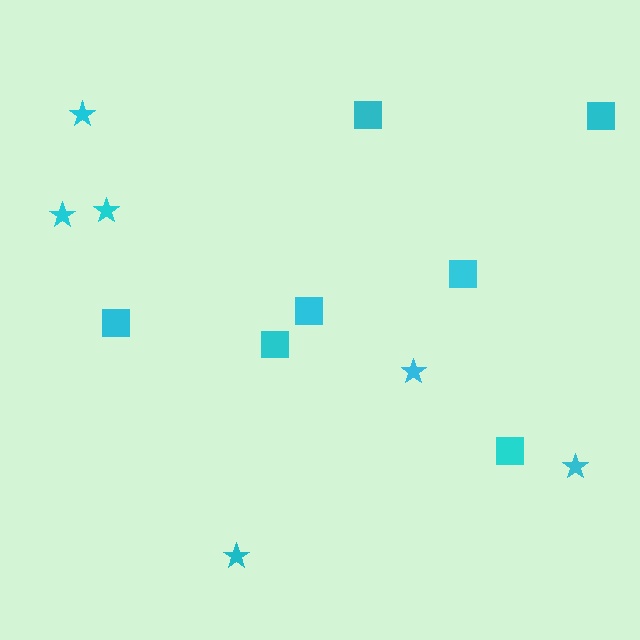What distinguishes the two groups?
There are 2 groups: one group of squares (7) and one group of stars (6).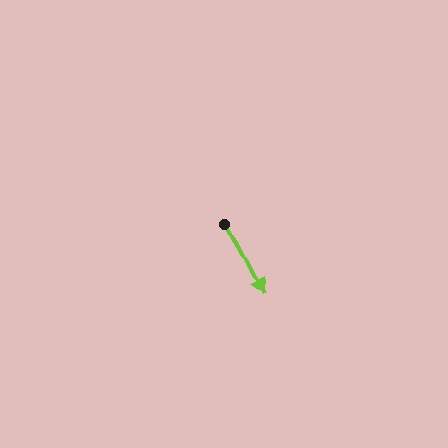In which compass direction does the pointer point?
Southeast.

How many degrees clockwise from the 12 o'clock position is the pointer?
Approximately 152 degrees.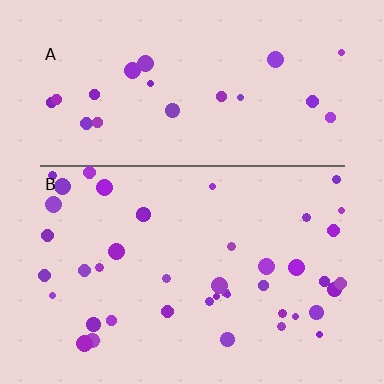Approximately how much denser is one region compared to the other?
Approximately 1.9× — region B over region A.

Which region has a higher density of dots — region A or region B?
B (the bottom).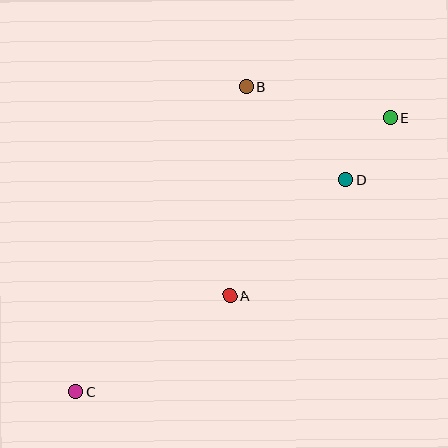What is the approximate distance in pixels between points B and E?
The distance between B and E is approximately 148 pixels.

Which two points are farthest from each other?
Points C and E are farthest from each other.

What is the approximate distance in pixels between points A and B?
The distance between A and B is approximately 210 pixels.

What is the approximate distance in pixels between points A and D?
The distance between A and D is approximately 163 pixels.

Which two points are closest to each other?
Points D and E are closest to each other.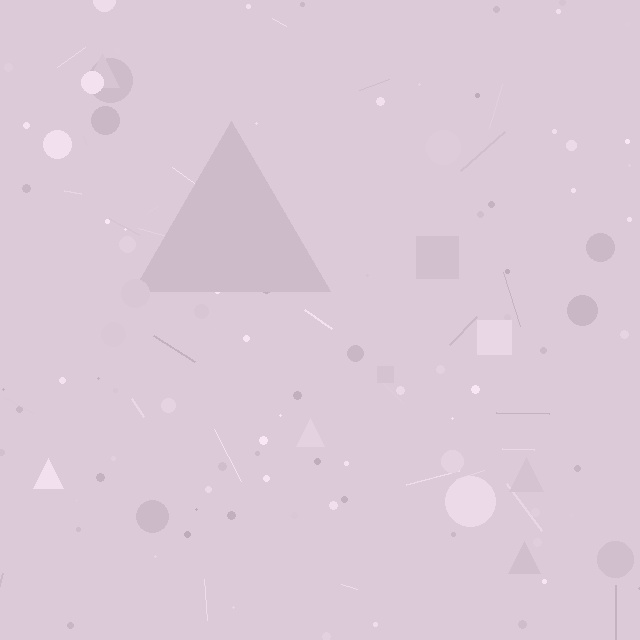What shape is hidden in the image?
A triangle is hidden in the image.